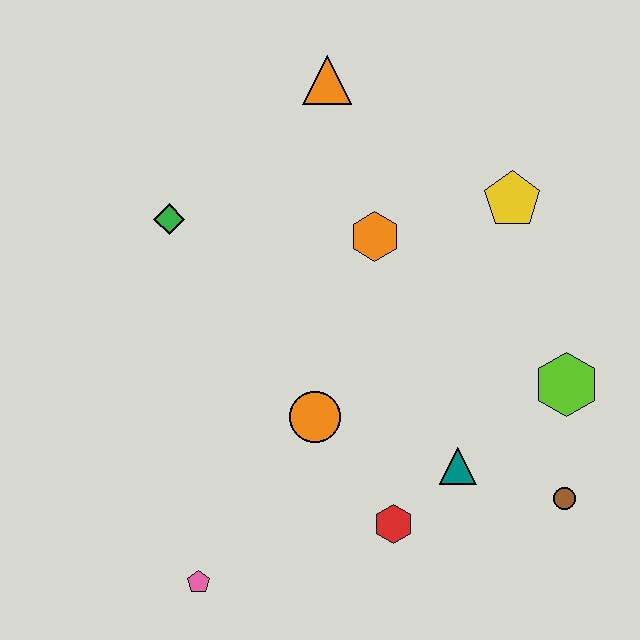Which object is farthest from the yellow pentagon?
The pink pentagon is farthest from the yellow pentagon.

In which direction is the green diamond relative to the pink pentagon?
The green diamond is above the pink pentagon.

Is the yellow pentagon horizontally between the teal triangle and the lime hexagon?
Yes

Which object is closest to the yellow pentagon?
The orange hexagon is closest to the yellow pentagon.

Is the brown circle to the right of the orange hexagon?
Yes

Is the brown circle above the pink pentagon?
Yes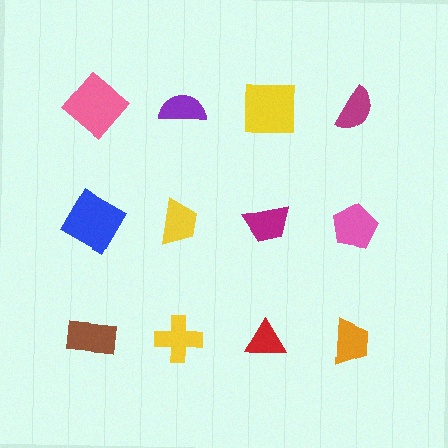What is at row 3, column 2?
A yellow cross.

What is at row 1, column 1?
A pink diamond.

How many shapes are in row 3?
4 shapes.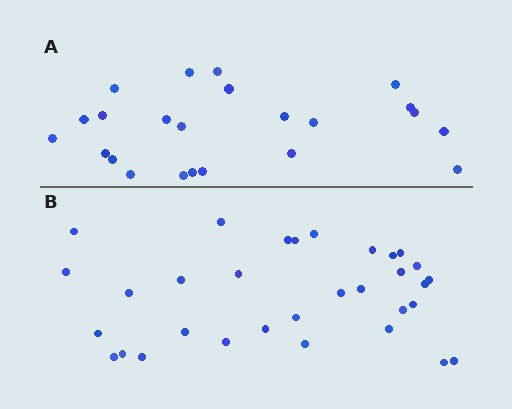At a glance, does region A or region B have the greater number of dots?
Region B (the bottom region) has more dots.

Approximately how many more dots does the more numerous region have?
Region B has roughly 8 or so more dots than region A.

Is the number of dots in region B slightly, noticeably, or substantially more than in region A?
Region B has noticeably more, but not dramatically so. The ratio is roughly 1.4 to 1.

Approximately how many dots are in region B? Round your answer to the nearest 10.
About 30 dots. (The exact count is 32, which rounds to 30.)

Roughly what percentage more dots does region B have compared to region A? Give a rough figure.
About 40% more.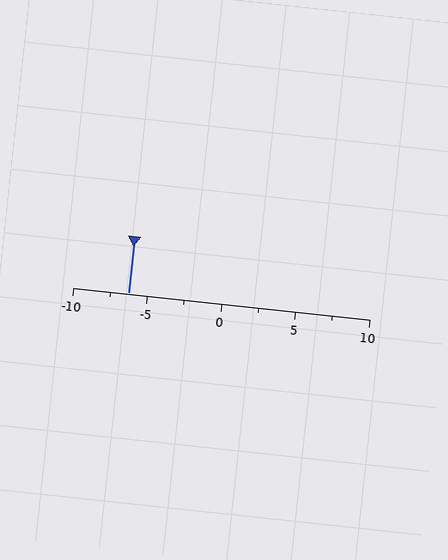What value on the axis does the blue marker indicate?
The marker indicates approximately -6.2.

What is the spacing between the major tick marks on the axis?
The major ticks are spaced 5 apart.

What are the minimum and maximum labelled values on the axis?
The axis runs from -10 to 10.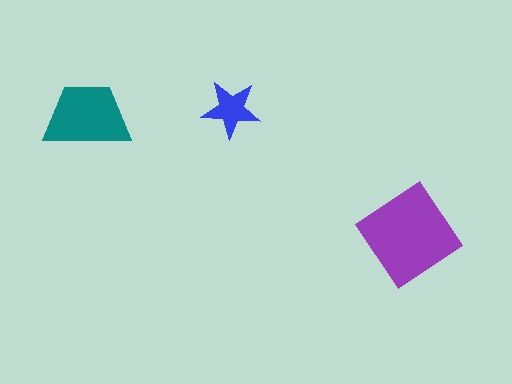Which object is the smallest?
The blue star.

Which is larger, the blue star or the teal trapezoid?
The teal trapezoid.